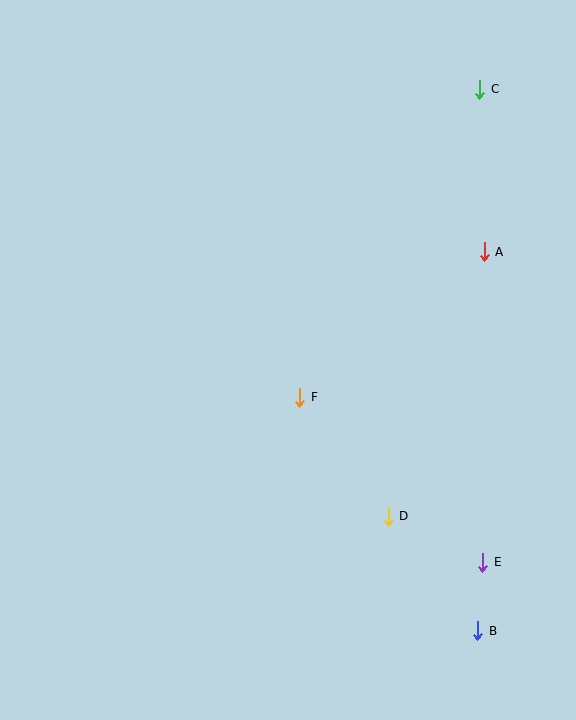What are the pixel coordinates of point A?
Point A is at (484, 252).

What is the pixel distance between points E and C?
The distance between E and C is 473 pixels.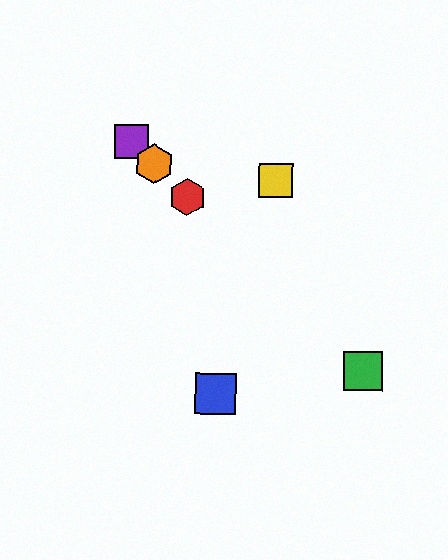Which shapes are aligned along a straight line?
The red hexagon, the green square, the purple square, the orange hexagon are aligned along a straight line.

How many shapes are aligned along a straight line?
4 shapes (the red hexagon, the green square, the purple square, the orange hexagon) are aligned along a straight line.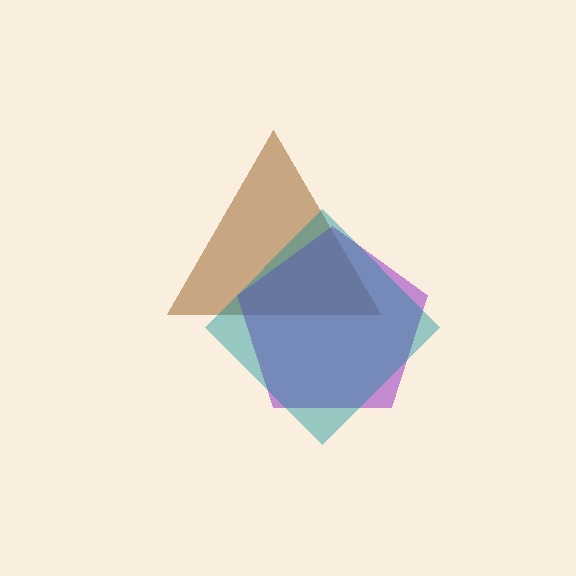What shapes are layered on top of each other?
The layered shapes are: a brown triangle, a purple pentagon, a teal diamond.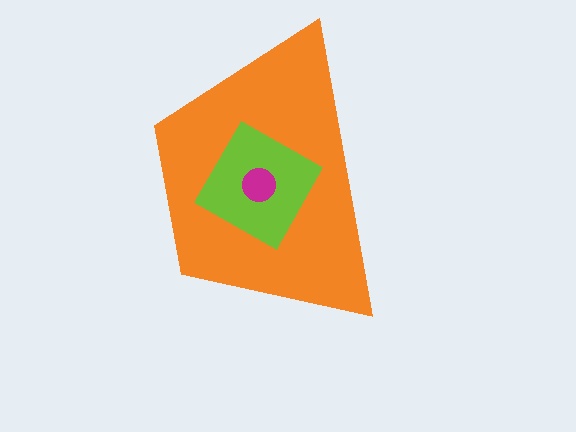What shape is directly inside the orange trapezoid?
The lime diamond.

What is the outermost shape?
The orange trapezoid.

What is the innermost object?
The magenta circle.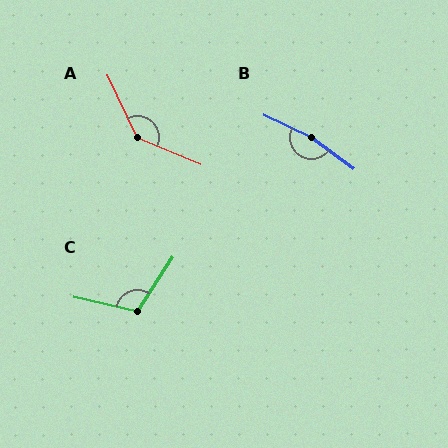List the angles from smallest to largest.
C (111°), A (138°), B (168°).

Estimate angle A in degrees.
Approximately 138 degrees.